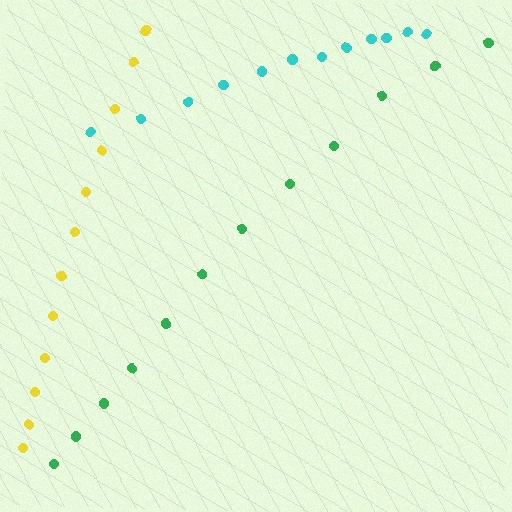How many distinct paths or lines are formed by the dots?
There are 3 distinct paths.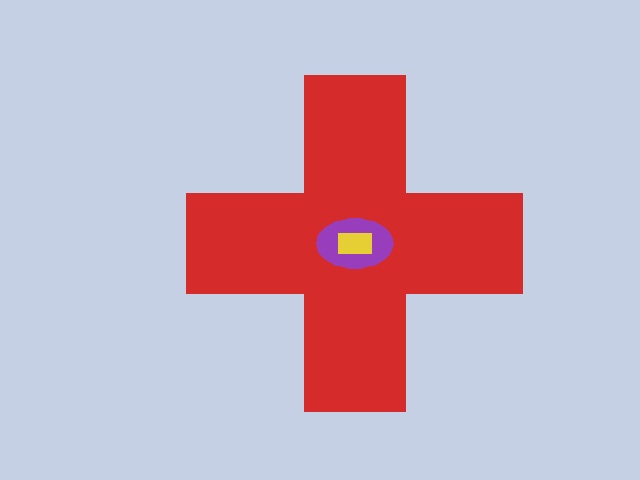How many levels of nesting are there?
3.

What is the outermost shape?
The red cross.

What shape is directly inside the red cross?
The purple ellipse.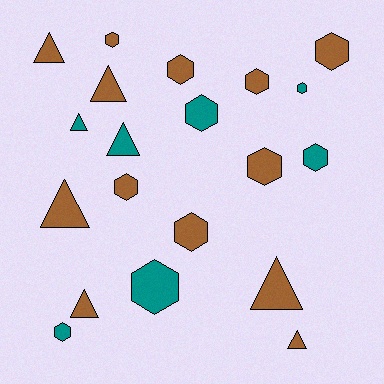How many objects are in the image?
There are 20 objects.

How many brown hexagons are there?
There are 7 brown hexagons.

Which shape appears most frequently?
Hexagon, with 12 objects.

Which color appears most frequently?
Brown, with 13 objects.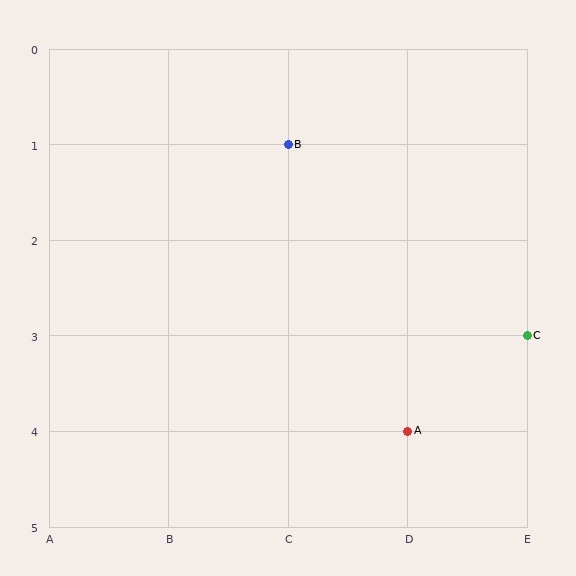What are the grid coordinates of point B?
Point B is at grid coordinates (C, 1).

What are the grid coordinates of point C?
Point C is at grid coordinates (E, 3).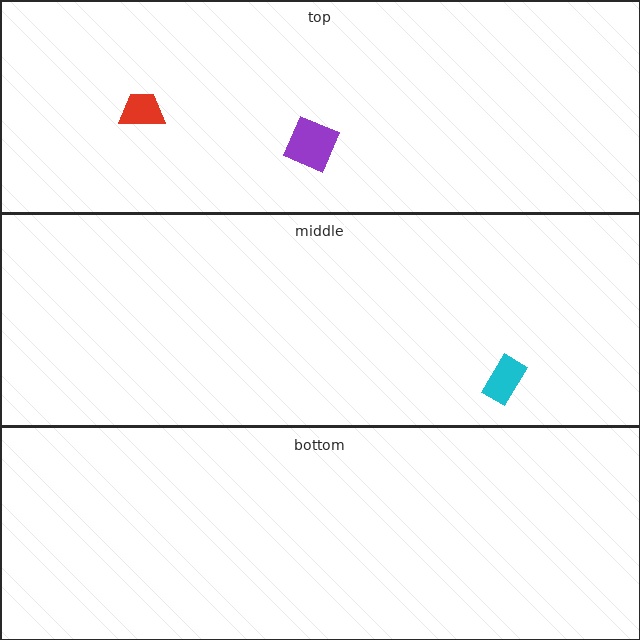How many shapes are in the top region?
2.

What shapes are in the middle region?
The cyan rectangle.